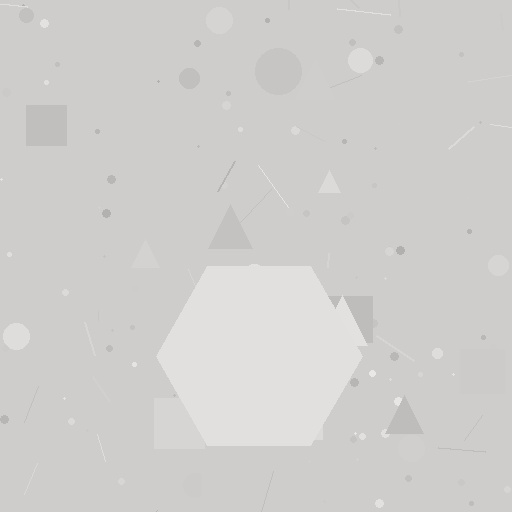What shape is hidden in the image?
A hexagon is hidden in the image.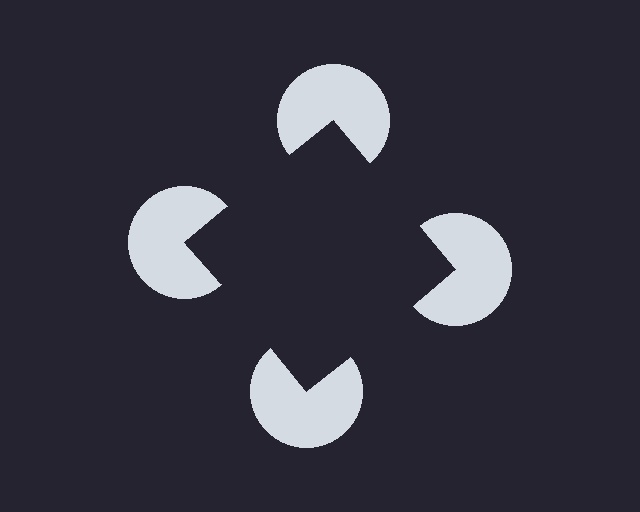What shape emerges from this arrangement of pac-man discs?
An illusory square — its edges are inferred from the aligned wedge cuts in the pac-man discs, not physically drawn.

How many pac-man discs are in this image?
There are 4 — one at each vertex of the illusory square.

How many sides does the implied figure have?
4 sides.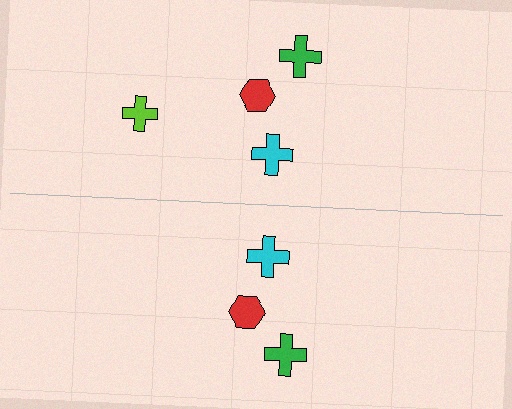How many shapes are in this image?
There are 7 shapes in this image.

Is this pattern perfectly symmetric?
No, the pattern is not perfectly symmetric. A lime cross is missing from the bottom side.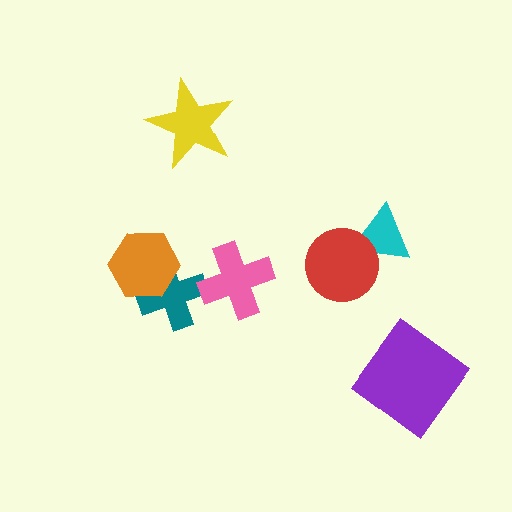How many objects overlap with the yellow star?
0 objects overlap with the yellow star.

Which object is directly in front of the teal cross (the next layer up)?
The pink cross is directly in front of the teal cross.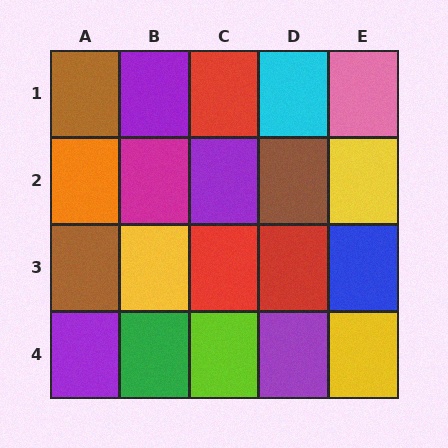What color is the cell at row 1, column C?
Red.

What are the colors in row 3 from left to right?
Brown, yellow, red, red, blue.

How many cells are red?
3 cells are red.